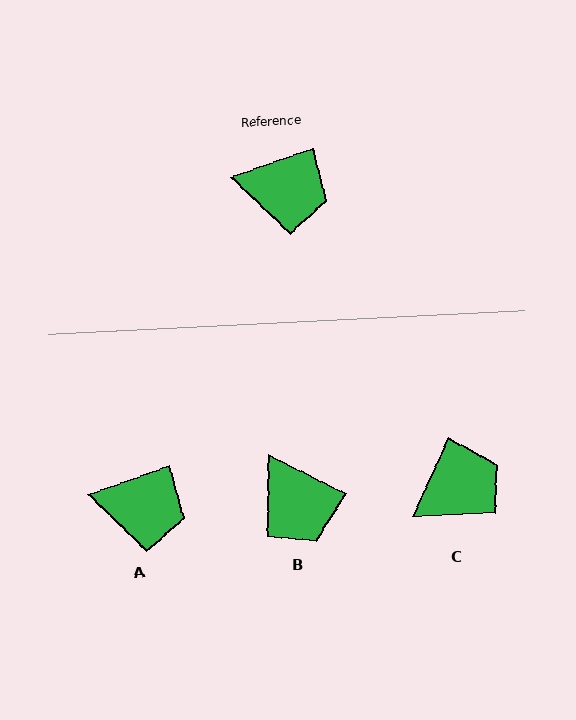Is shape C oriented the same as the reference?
No, it is off by about 46 degrees.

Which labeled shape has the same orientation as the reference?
A.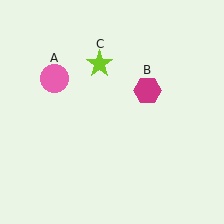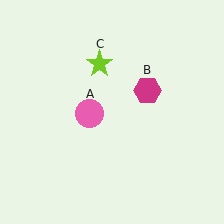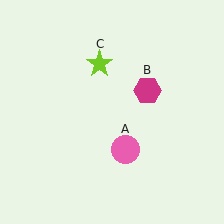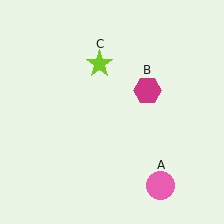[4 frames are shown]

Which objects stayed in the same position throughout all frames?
Magenta hexagon (object B) and lime star (object C) remained stationary.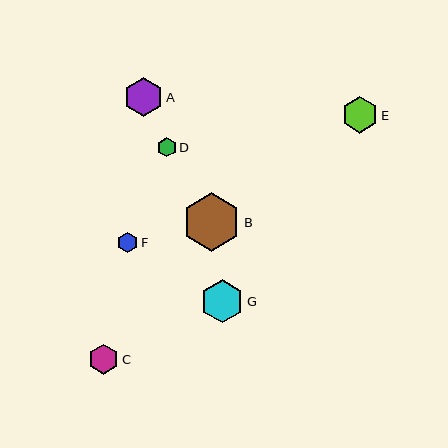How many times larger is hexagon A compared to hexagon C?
Hexagon A is approximately 1.3 times the size of hexagon C.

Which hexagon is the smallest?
Hexagon D is the smallest with a size of approximately 19 pixels.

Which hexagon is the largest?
Hexagon B is the largest with a size of approximately 59 pixels.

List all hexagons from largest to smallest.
From largest to smallest: B, G, A, E, C, F, D.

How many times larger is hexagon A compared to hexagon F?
Hexagon A is approximately 1.9 times the size of hexagon F.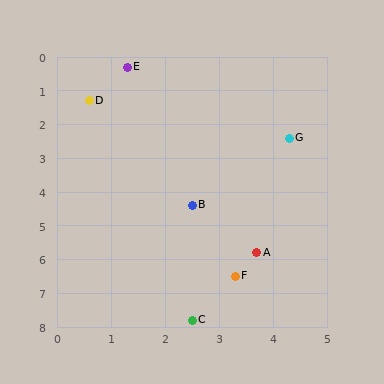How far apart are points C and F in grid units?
Points C and F are about 1.5 grid units apart.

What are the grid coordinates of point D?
Point D is at approximately (0.6, 1.3).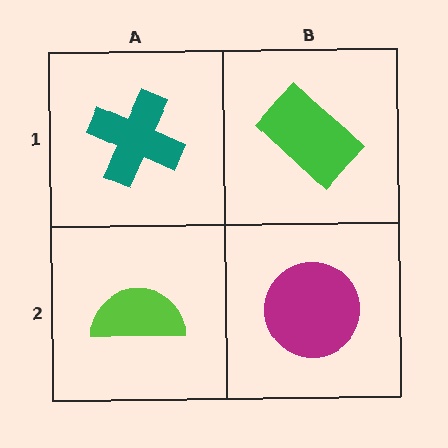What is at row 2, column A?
A lime semicircle.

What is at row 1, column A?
A teal cross.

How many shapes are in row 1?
2 shapes.